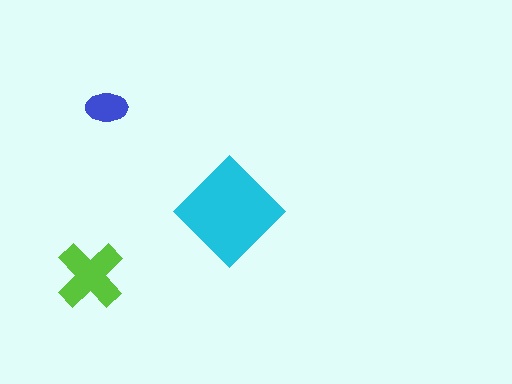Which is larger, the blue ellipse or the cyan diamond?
The cyan diamond.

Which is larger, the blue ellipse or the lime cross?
The lime cross.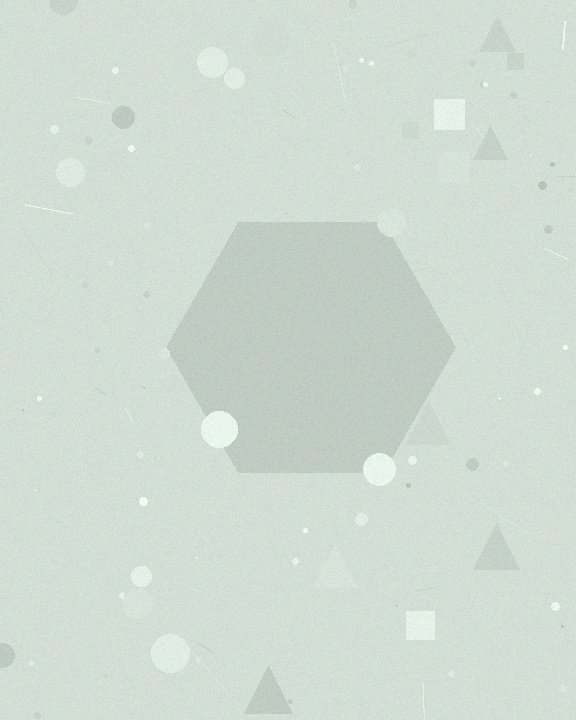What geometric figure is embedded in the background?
A hexagon is embedded in the background.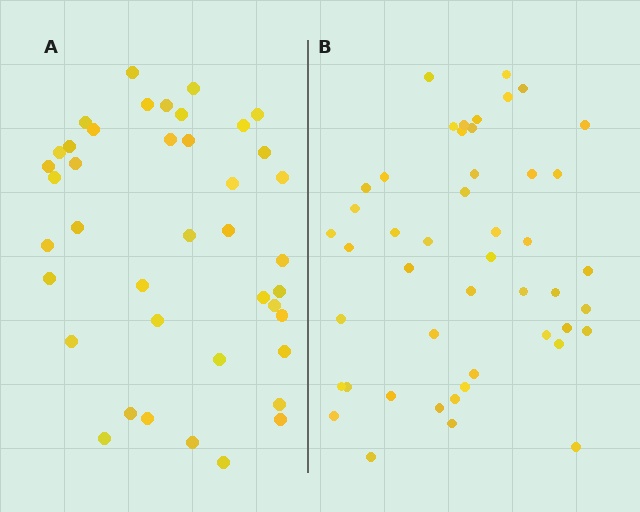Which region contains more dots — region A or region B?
Region B (the right region) has more dots.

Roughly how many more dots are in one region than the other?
Region B has about 6 more dots than region A.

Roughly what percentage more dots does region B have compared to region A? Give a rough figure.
About 15% more.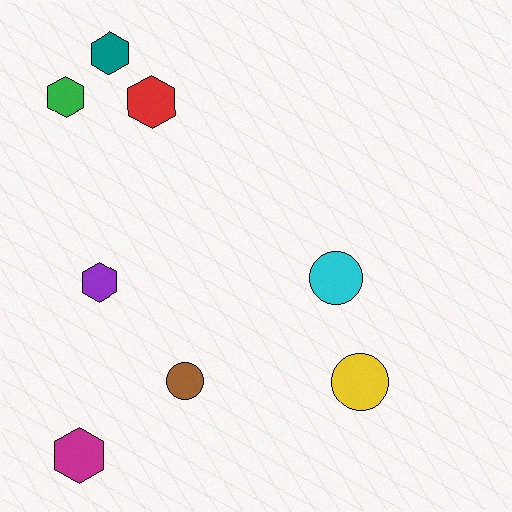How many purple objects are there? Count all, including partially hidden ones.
There is 1 purple object.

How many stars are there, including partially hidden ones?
There are no stars.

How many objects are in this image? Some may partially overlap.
There are 8 objects.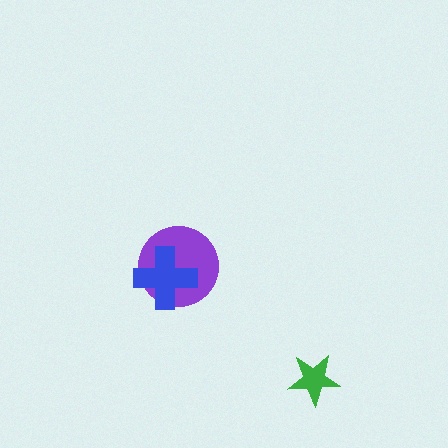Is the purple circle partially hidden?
Yes, it is partially covered by another shape.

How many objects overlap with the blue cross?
1 object overlaps with the blue cross.